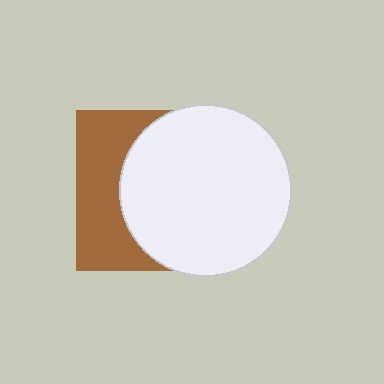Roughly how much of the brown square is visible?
A small part of it is visible (roughly 37%).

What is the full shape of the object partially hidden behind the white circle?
The partially hidden object is a brown square.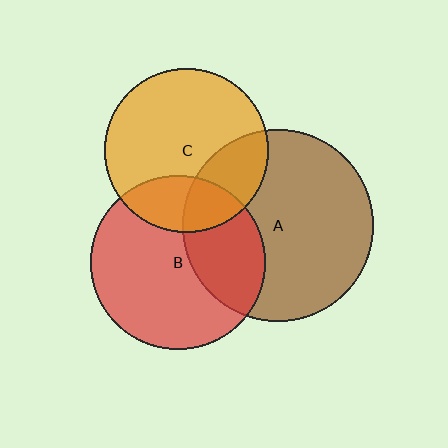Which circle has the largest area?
Circle A (brown).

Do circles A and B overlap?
Yes.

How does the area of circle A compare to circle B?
Approximately 1.2 times.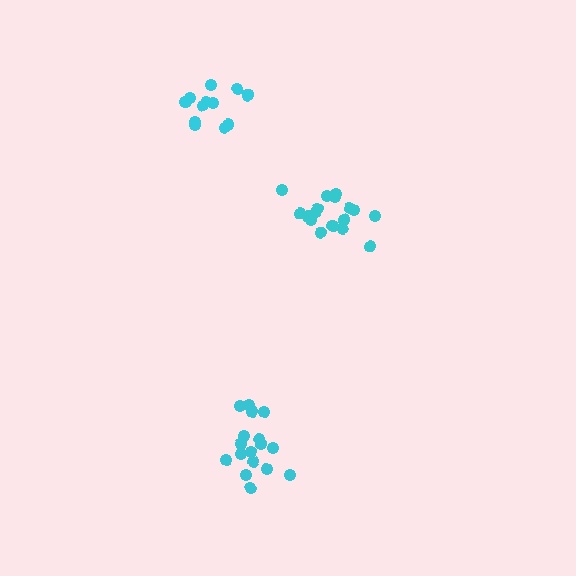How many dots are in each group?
Group 1: 17 dots, Group 2: 17 dots, Group 3: 12 dots (46 total).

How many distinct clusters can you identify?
There are 3 distinct clusters.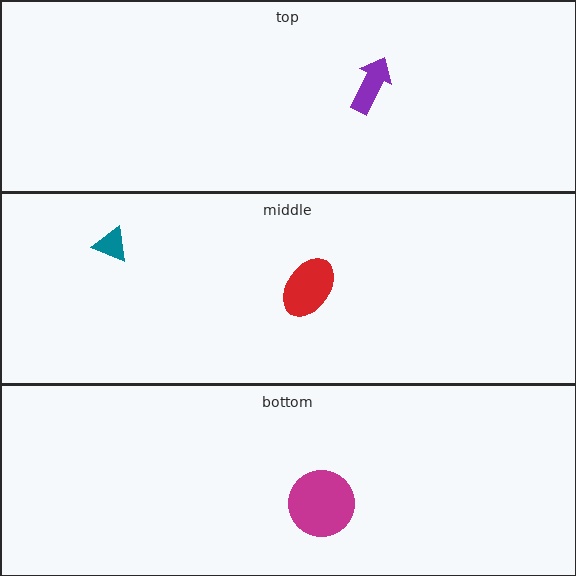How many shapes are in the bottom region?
1.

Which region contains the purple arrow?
The top region.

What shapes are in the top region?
The purple arrow.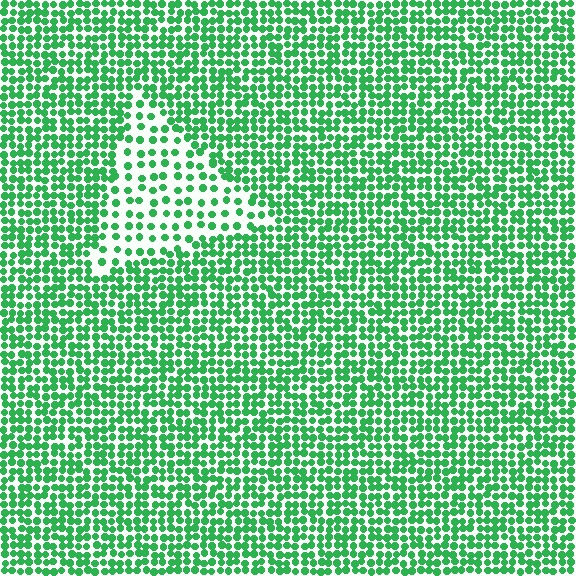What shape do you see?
I see a triangle.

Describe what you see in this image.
The image contains small green elements arranged at two different densities. A triangle-shaped region is visible where the elements are less densely packed than the surrounding area.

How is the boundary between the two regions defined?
The boundary is defined by a change in element density (approximately 2.1x ratio). All elements are the same color, size, and shape.